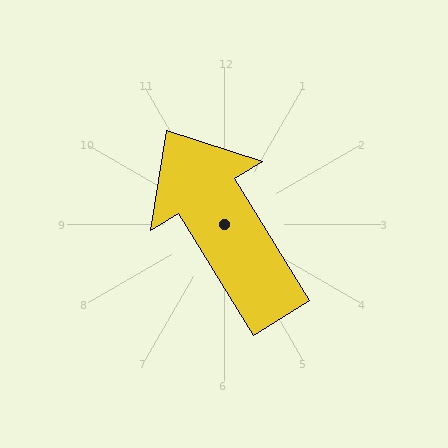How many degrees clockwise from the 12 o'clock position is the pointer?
Approximately 328 degrees.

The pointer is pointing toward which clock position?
Roughly 11 o'clock.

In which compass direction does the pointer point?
Northwest.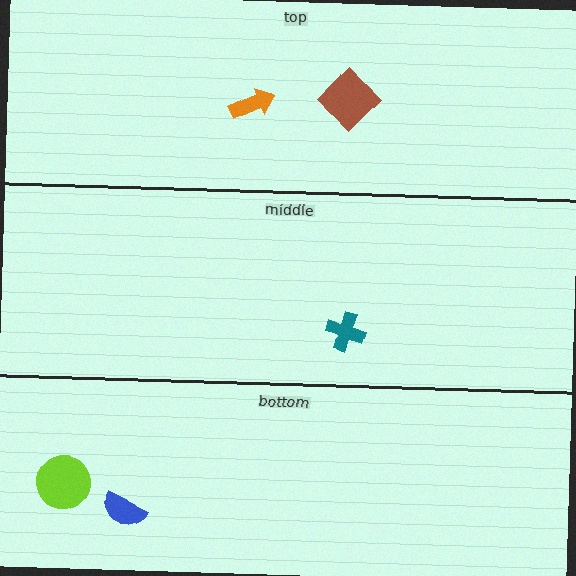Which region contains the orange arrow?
The top region.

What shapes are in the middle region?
The teal cross.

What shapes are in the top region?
The orange arrow, the brown diamond.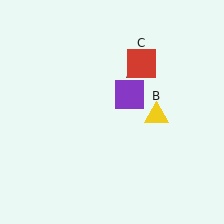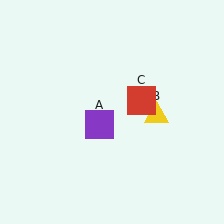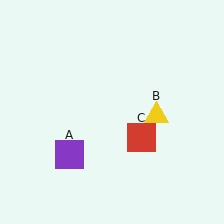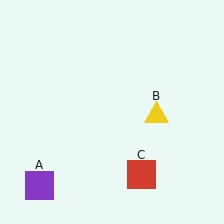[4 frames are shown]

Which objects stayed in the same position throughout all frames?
Yellow triangle (object B) remained stationary.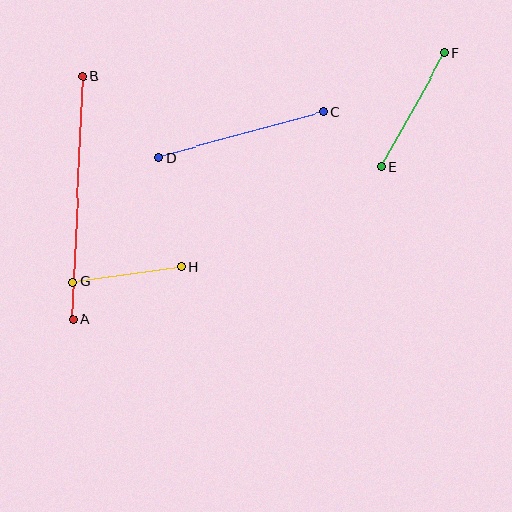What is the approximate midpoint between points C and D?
The midpoint is at approximately (241, 135) pixels.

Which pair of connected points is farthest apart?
Points A and B are farthest apart.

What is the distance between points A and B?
The distance is approximately 243 pixels.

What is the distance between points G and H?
The distance is approximately 110 pixels.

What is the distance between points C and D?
The distance is approximately 170 pixels.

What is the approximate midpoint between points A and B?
The midpoint is at approximately (78, 198) pixels.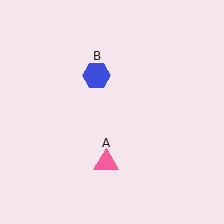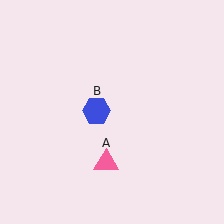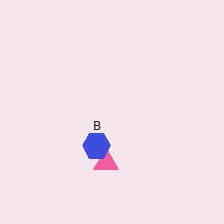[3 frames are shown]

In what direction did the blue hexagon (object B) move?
The blue hexagon (object B) moved down.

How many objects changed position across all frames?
1 object changed position: blue hexagon (object B).